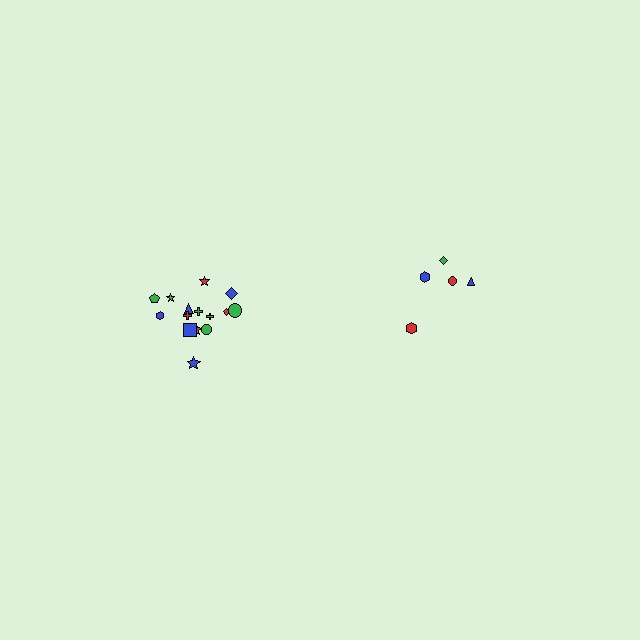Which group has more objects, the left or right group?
The left group.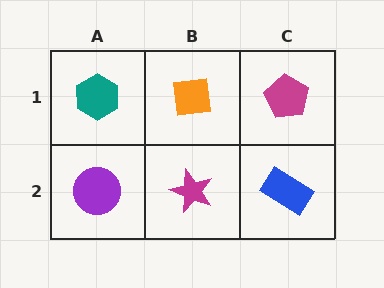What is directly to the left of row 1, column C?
An orange square.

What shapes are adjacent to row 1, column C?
A blue rectangle (row 2, column C), an orange square (row 1, column B).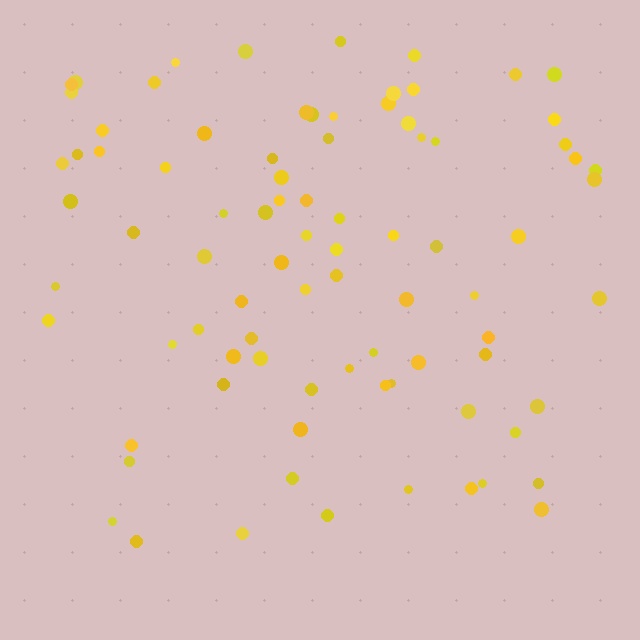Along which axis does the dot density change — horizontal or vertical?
Vertical.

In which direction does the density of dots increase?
From bottom to top, with the top side densest.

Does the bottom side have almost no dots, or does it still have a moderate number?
Still a moderate number, just noticeably fewer than the top.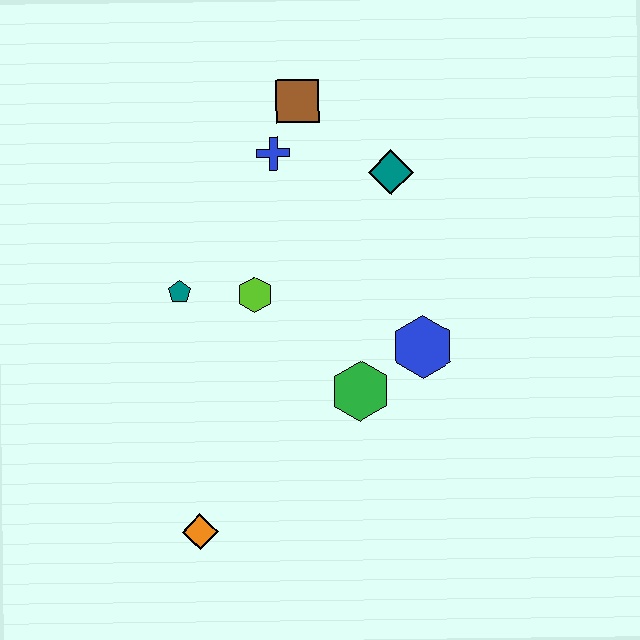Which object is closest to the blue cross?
The brown square is closest to the blue cross.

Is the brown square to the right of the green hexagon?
No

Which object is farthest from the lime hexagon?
The orange diamond is farthest from the lime hexagon.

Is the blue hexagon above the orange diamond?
Yes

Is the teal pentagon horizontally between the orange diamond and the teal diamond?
No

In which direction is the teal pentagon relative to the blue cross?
The teal pentagon is below the blue cross.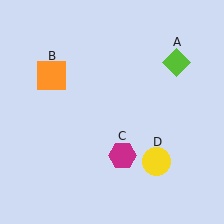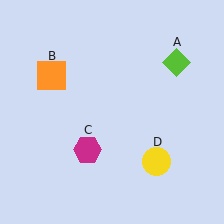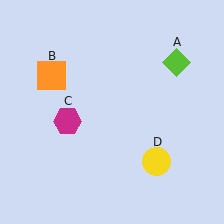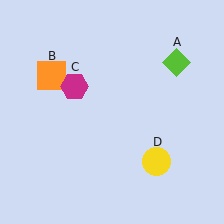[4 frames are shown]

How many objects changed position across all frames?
1 object changed position: magenta hexagon (object C).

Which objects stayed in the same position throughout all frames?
Lime diamond (object A) and orange square (object B) and yellow circle (object D) remained stationary.